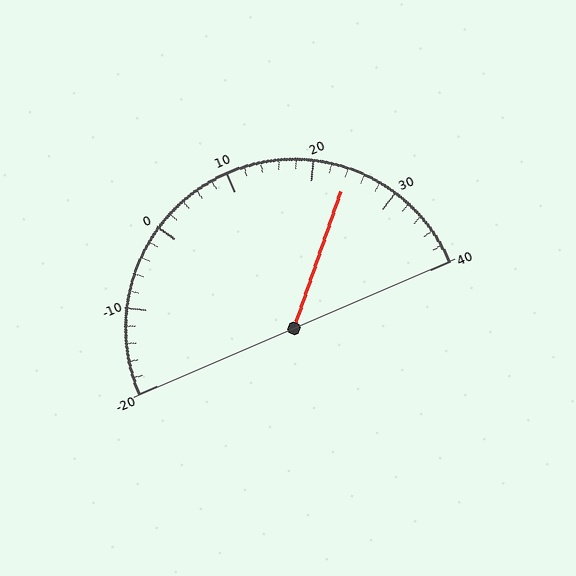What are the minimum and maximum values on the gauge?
The gauge ranges from -20 to 40.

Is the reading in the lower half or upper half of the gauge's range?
The reading is in the upper half of the range (-20 to 40).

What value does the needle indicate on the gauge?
The needle indicates approximately 24.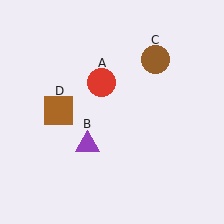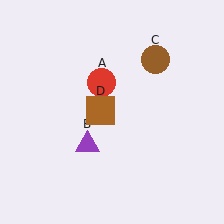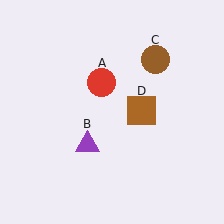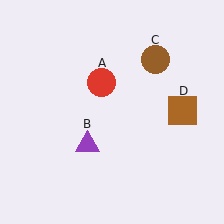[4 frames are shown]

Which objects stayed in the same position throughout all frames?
Red circle (object A) and purple triangle (object B) and brown circle (object C) remained stationary.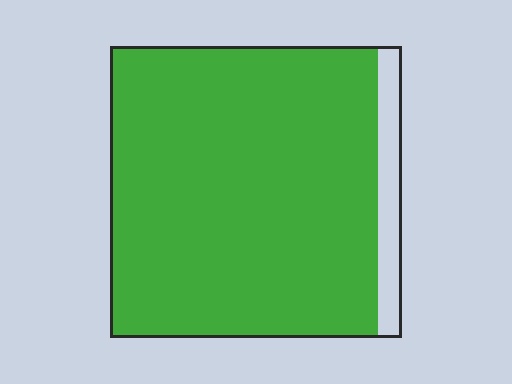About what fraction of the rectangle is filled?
About nine tenths (9/10).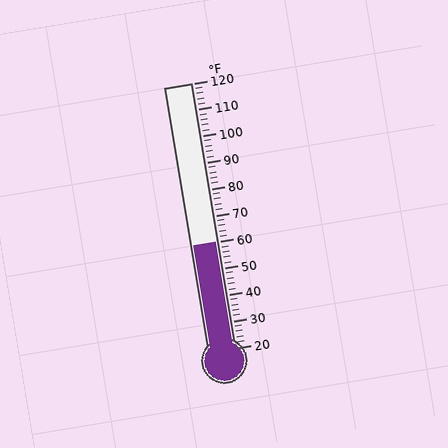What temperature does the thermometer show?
The thermometer shows approximately 60°F.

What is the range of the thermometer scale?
The thermometer scale ranges from 20°F to 120°F.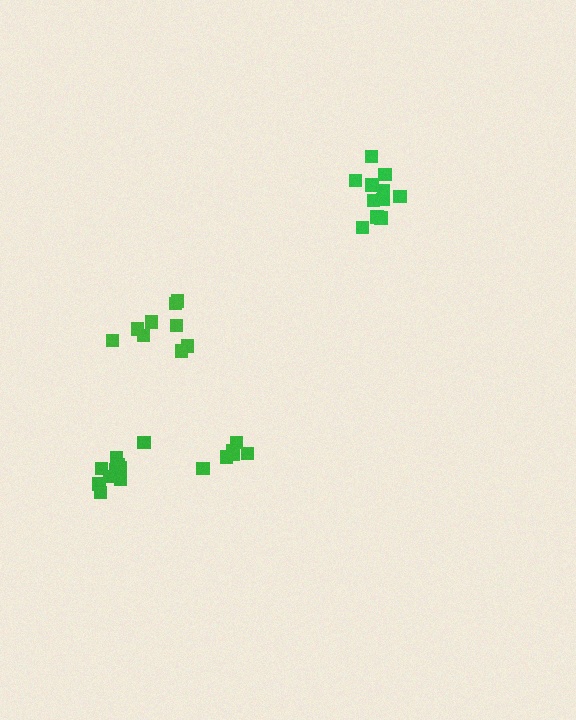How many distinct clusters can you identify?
There are 4 distinct clusters.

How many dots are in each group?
Group 1: 10 dots, Group 2: 6 dots, Group 3: 9 dots, Group 4: 11 dots (36 total).